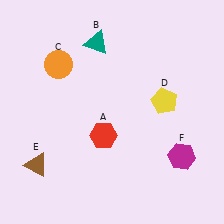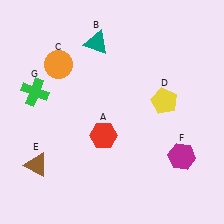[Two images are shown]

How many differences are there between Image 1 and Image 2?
There is 1 difference between the two images.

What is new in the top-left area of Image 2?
A green cross (G) was added in the top-left area of Image 2.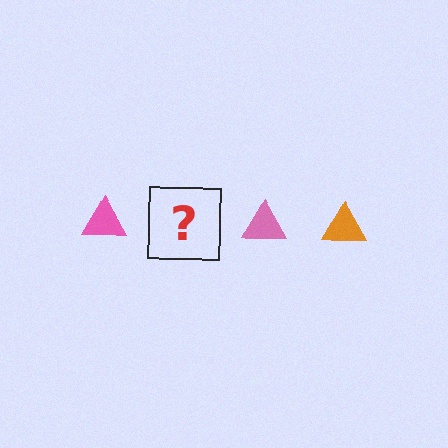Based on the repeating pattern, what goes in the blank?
The blank should be an orange triangle.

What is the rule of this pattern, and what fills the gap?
The rule is that the pattern cycles through pink, orange triangles. The gap should be filled with an orange triangle.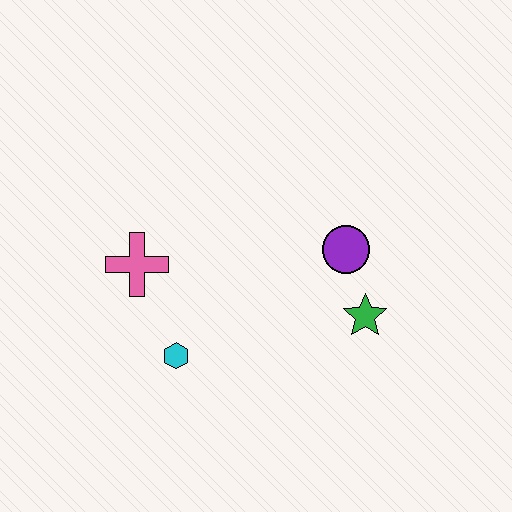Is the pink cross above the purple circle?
No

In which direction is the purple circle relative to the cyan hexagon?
The purple circle is to the right of the cyan hexagon.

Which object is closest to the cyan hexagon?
The pink cross is closest to the cyan hexagon.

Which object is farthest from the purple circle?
The pink cross is farthest from the purple circle.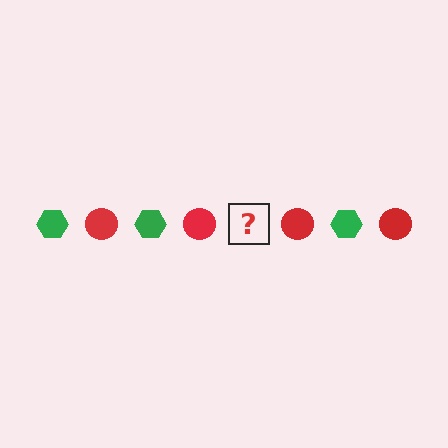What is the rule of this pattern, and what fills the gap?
The rule is that the pattern alternates between green hexagon and red circle. The gap should be filled with a green hexagon.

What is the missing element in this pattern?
The missing element is a green hexagon.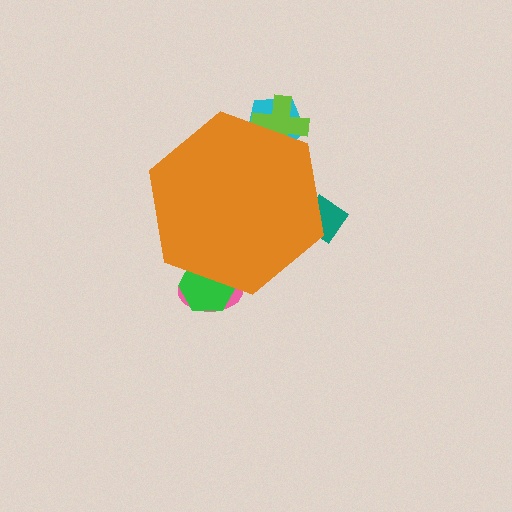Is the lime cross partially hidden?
Yes, the lime cross is partially hidden behind the orange hexagon.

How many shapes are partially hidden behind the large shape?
5 shapes are partially hidden.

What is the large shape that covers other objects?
An orange hexagon.